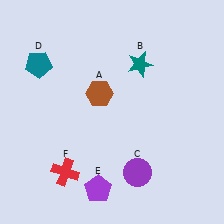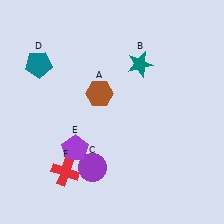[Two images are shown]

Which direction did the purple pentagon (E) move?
The purple pentagon (E) moved up.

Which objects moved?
The objects that moved are: the purple circle (C), the purple pentagon (E).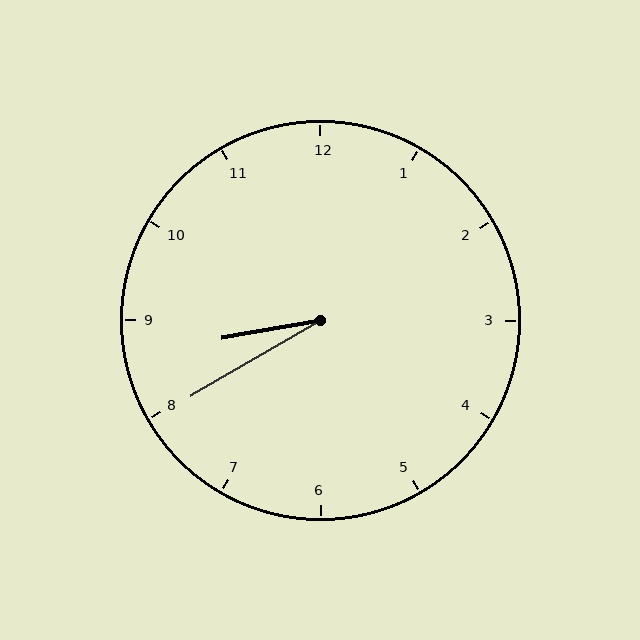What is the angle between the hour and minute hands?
Approximately 20 degrees.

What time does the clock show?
8:40.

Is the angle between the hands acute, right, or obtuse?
It is acute.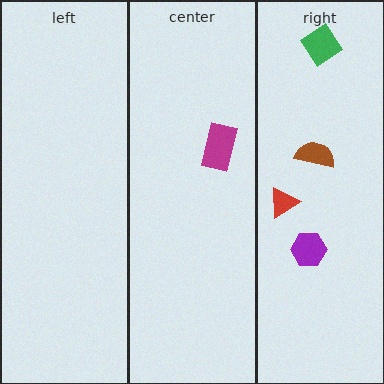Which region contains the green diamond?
The right region.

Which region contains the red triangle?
The right region.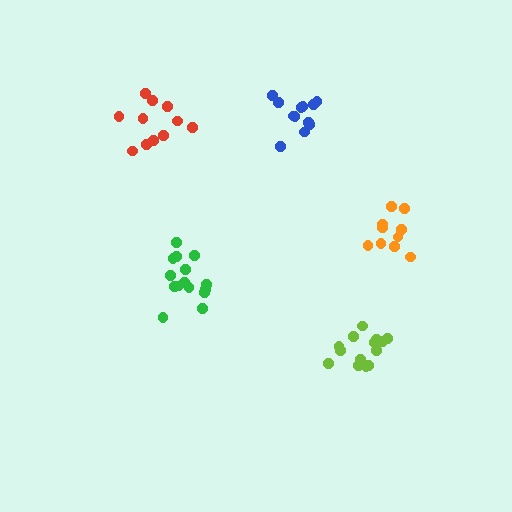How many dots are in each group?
Group 1: 15 dots, Group 2: 12 dots, Group 3: 16 dots, Group 4: 10 dots, Group 5: 11 dots (64 total).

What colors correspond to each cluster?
The clusters are colored: green, blue, lime, orange, red.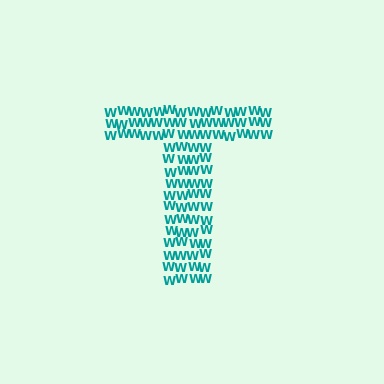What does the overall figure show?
The overall figure shows the letter T.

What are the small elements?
The small elements are letter W's.